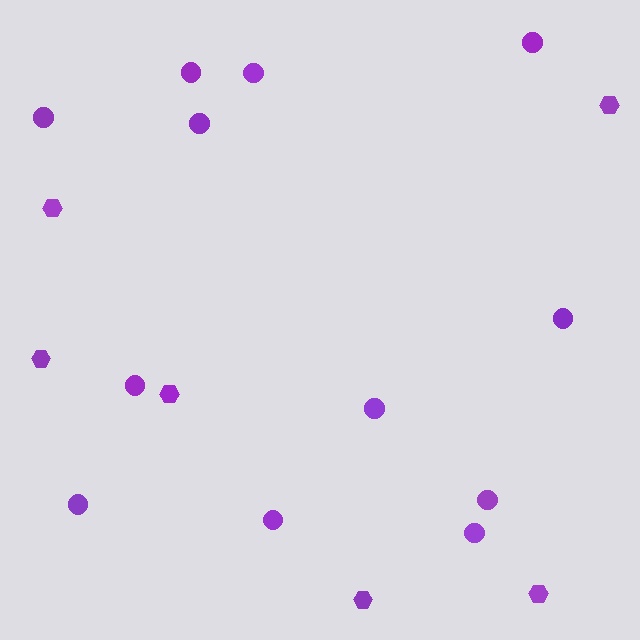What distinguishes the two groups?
There are 2 groups: one group of circles (12) and one group of hexagons (6).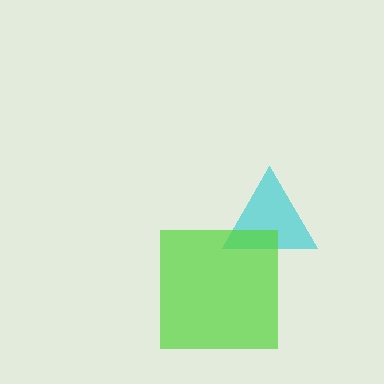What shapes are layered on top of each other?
The layered shapes are: a cyan triangle, a lime square.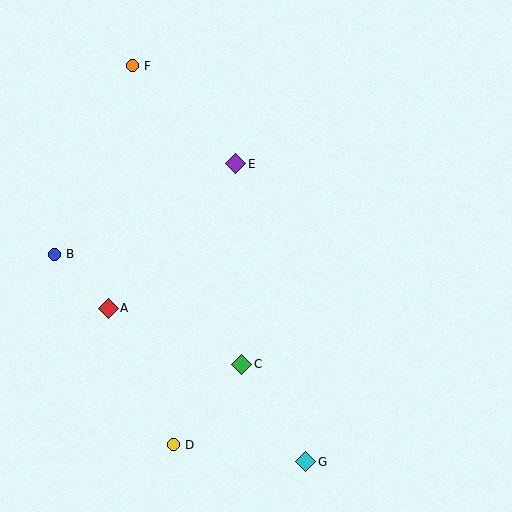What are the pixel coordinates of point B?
Point B is at (54, 254).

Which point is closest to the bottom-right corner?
Point G is closest to the bottom-right corner.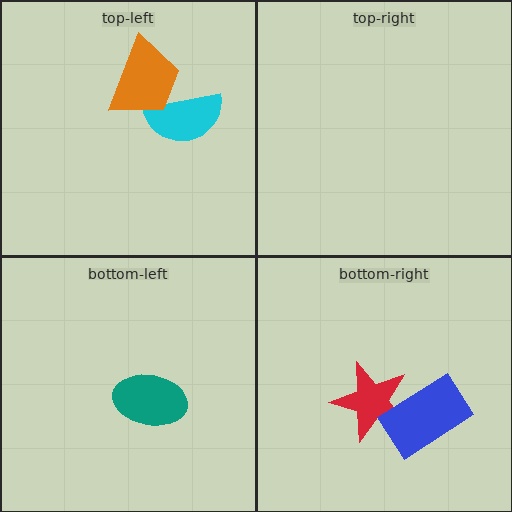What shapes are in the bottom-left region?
The teal ellipse.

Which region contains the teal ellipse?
The bottom-left region.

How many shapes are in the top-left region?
2.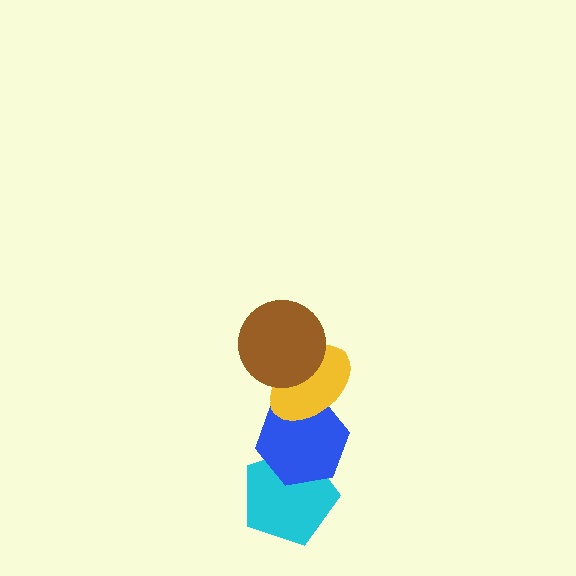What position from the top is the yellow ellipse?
The yellow ellipse is 2nd from the top.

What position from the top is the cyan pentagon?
The cyan pentagon is 4th from the top.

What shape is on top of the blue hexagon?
The yellow ellipse is on top of the blue hexagon.